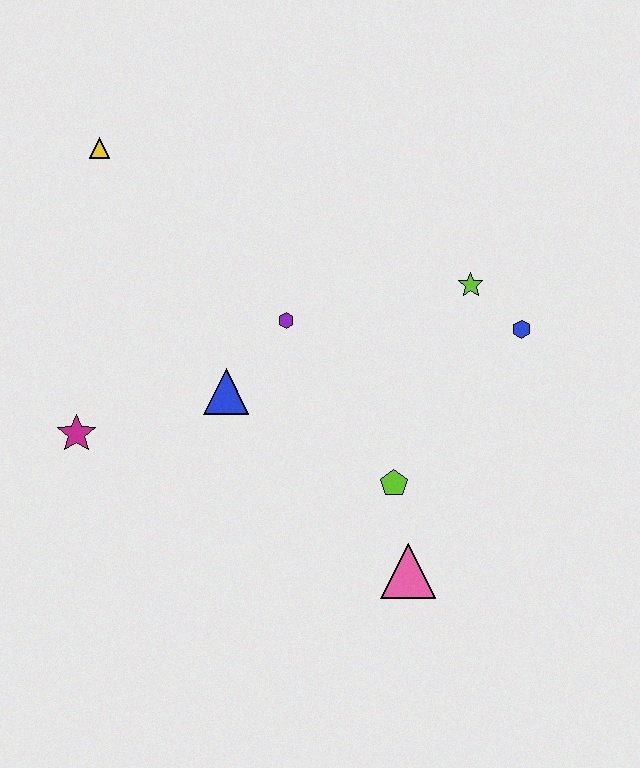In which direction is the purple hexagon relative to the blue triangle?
The purple hexagon is above the blue triangle.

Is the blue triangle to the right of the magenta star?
Yes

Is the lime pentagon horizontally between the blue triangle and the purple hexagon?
No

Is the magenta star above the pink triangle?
Yes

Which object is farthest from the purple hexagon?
The pink triangle is farthest from the purple hexagon.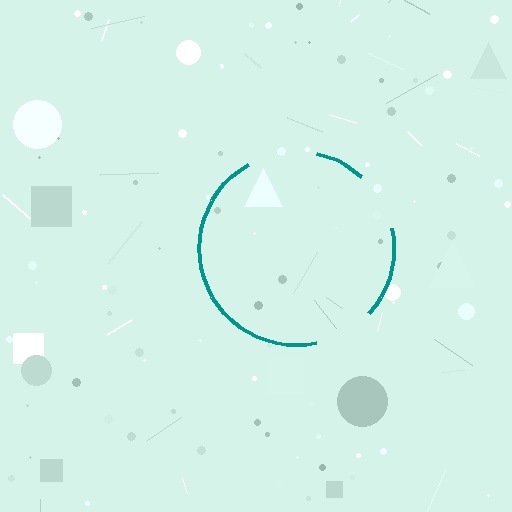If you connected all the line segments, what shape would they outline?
They would outline a circle.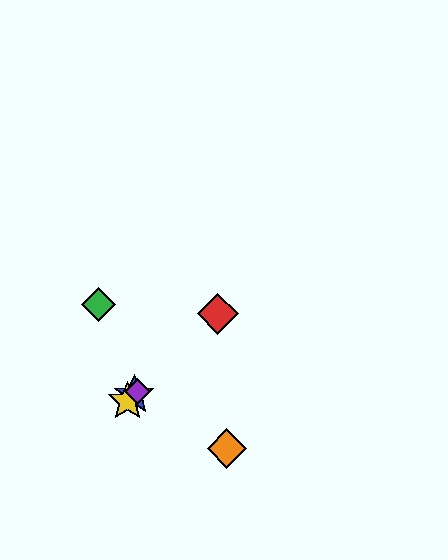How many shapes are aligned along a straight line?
4 shapes (the red diamond, the blue star, the yellow star, the purple diamond) are aligned along a straight line.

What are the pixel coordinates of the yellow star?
The yellow star is at (128, 401).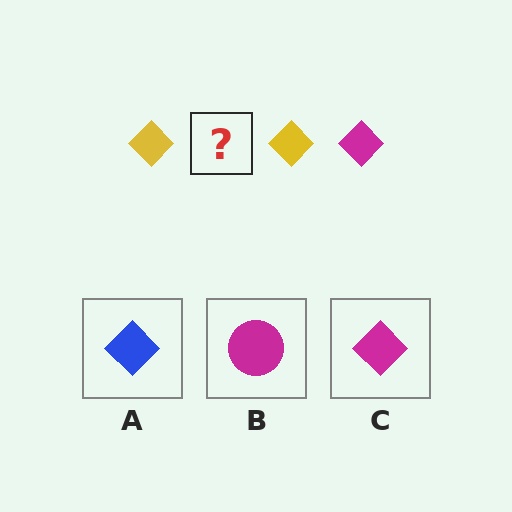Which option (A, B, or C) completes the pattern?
C.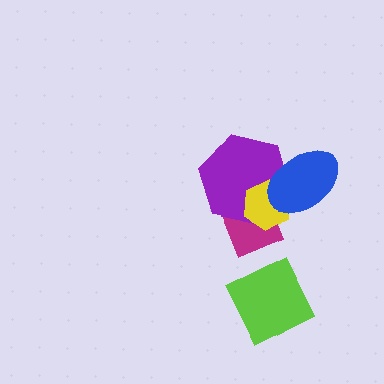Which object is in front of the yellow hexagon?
The blue ellipse is in front of the yellow hexagon.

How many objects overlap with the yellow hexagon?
3 objects overlap with the yellow hexagon.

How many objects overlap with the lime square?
0 objects overlap with the lime square.